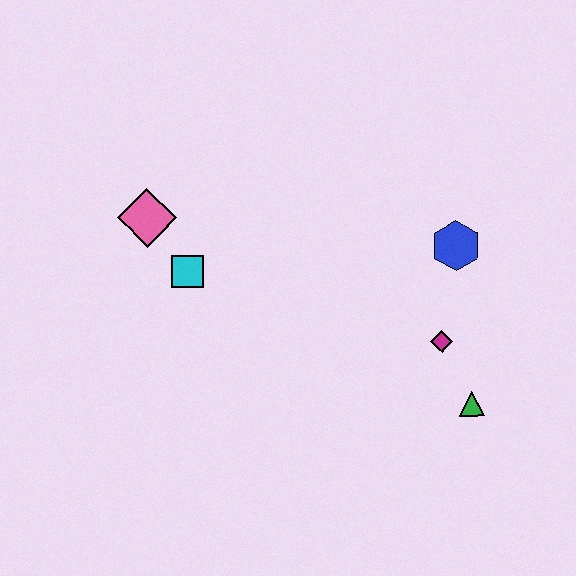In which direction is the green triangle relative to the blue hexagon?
The green triangle is below the blue hexagon.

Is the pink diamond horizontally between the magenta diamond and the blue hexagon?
No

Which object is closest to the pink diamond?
The cyan square is closest to the pink diamond.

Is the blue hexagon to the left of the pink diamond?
No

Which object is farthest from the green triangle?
The pink diamond is farthest from the green triangle.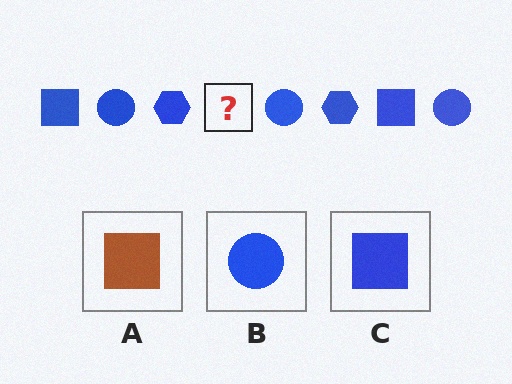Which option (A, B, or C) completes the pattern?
C.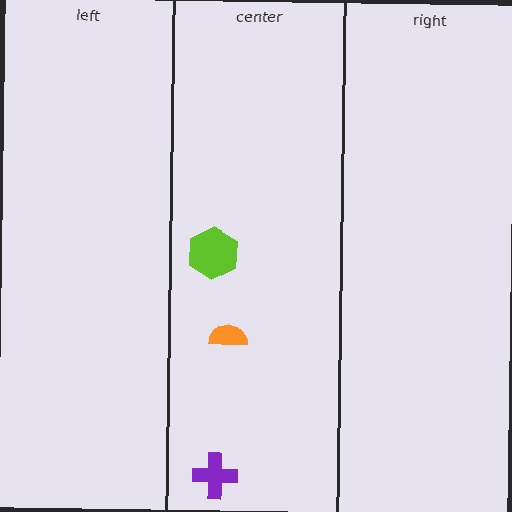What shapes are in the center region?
The purple cross, the lime hexagon, the orange semicircle.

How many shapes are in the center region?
3.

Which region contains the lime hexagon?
The center region.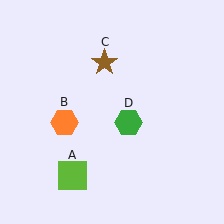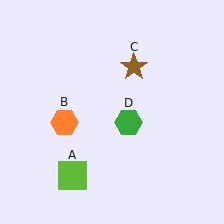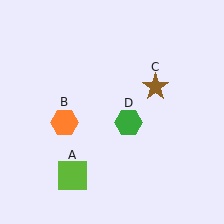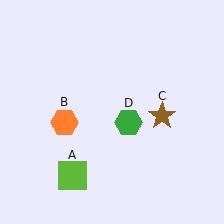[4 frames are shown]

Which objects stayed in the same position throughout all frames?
Lime square (object A) and orange hexagon (object B) and green hexagon (object D) remained stationary.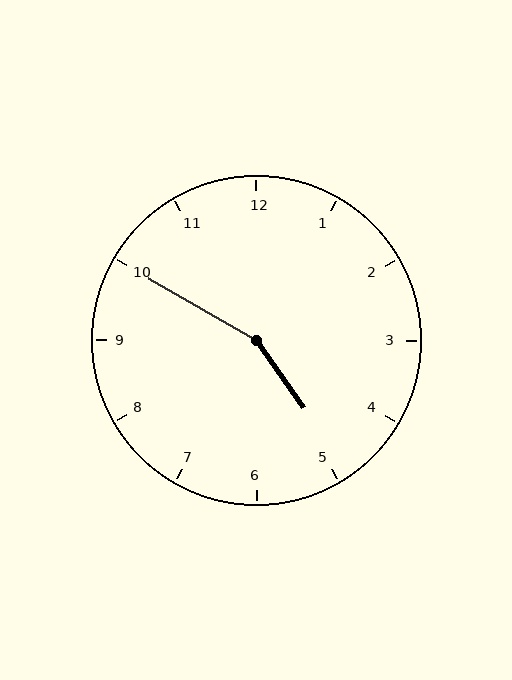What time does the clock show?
4:50.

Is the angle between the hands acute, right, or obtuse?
It is obtuse.